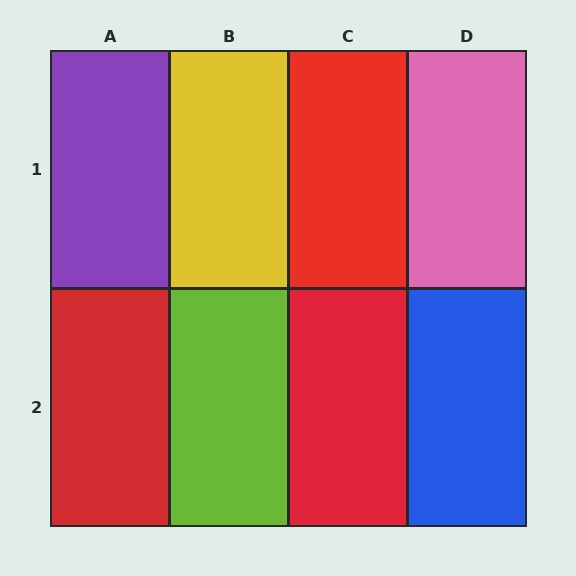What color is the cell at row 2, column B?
Lime.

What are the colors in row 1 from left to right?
Purple, yellow, red, pink.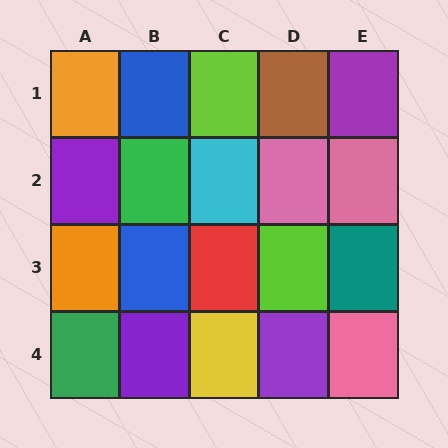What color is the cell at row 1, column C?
Lime.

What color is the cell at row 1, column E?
Purple.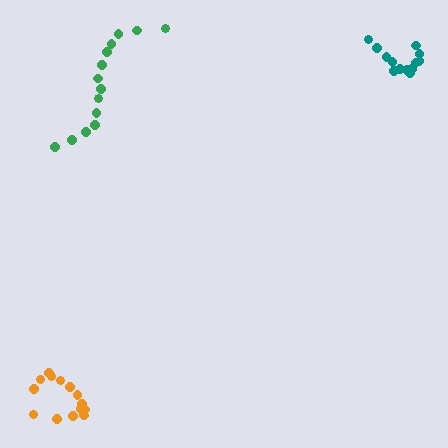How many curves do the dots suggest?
There are 3 distinct paths.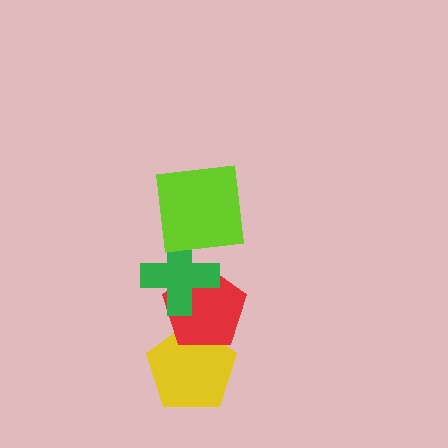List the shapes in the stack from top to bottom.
From top to bottom: the lime square, the green cross, the red pentagon, the yellow pentagon.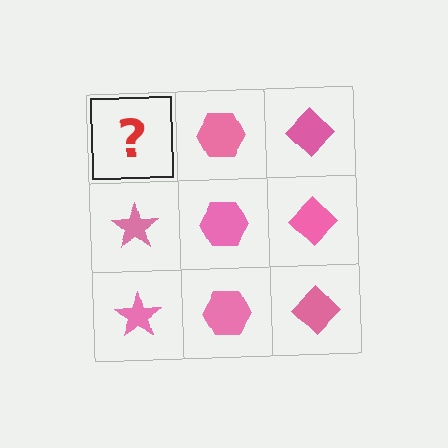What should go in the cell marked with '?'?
The missing cell should contain a pink star.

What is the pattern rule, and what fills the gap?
The rule is that each column has a consistent shape. The gap should be filled with a pink star.